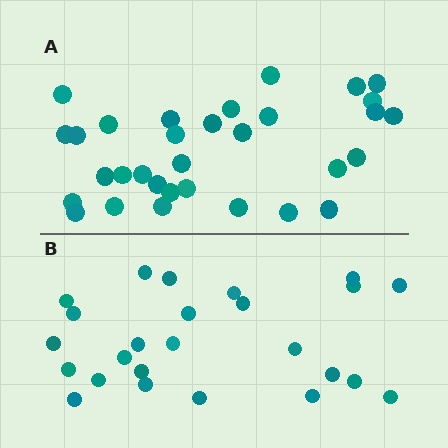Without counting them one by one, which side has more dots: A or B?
Region A (the top region) has more dots.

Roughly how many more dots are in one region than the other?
Region A has roughly 8 or so more dots than region B.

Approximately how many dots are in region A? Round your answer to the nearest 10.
About 30 dots. (The exact count is 32, which rounds to 30.)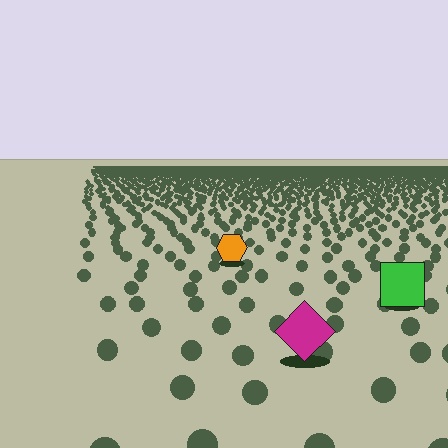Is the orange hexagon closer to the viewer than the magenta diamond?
No. The magenta diamond is closer — you can tell from the texture gradient: the ground texture is coarser near it.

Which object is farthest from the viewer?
The orange hexagon is farthest from the viewer. It appears smaller and the ground texture around it is denser.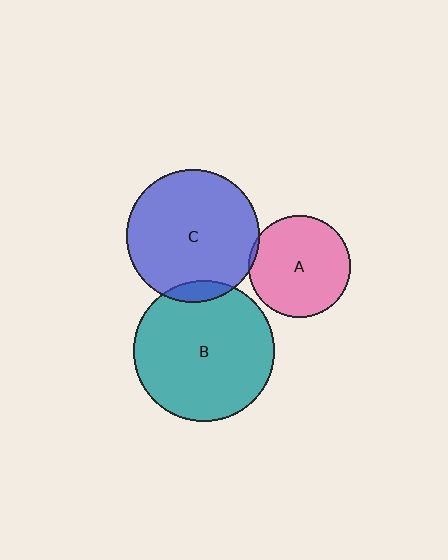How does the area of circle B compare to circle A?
Approximately 1.9 times.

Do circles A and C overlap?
Yes.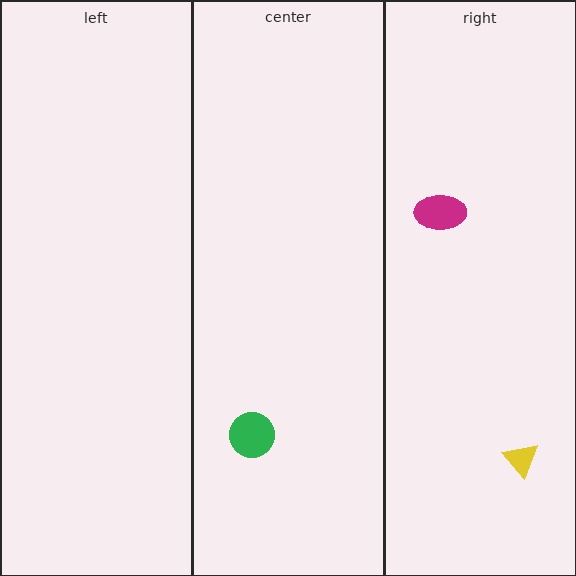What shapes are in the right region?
The yellow triangle, the magenta ellipse.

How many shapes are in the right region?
2.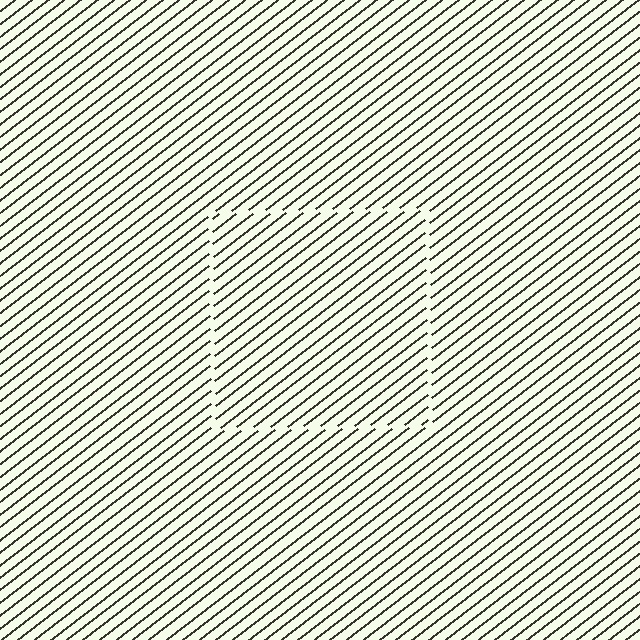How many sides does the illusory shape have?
4 sides — the line-ends trace a square.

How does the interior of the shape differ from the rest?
The interior of the shape contains the same grating, shifted by half a period — the contour is defined by the phase discontinuity where line-ends from the inner and outer gratings abut.